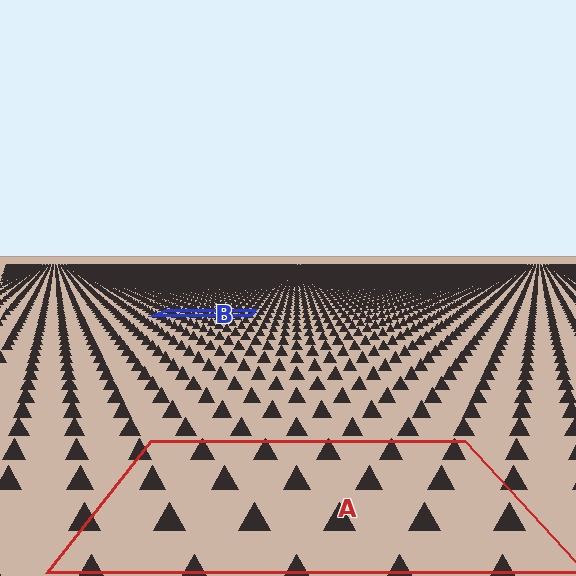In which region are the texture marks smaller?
The texture marks are smaller in region B, because it is farther away.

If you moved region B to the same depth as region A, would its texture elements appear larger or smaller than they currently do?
They would appear larger. At a closer depth, the same texture elements are projected at a bigger on-screen size.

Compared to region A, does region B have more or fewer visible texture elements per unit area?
Region B has more texture elements per unit area — they are packed more densely because it is farther away.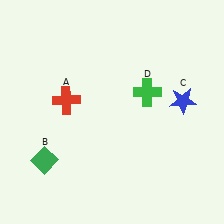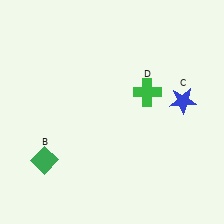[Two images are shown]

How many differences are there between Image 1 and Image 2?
There is 1 difference between the two images.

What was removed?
The red cross (A) was removed in Image 2.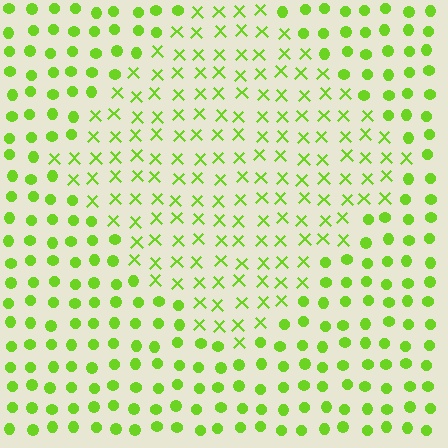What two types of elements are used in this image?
The image uses X marks inside the diamond region and circles outside it.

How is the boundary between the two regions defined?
The boundary is defined by a change in element shape: X marks inside vs. circles outside. All elements share the same color and spacing.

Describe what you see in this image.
The image is filled with small lime elements arranged in a uniform grid. A diamond-shaped region contains X marks, while the surrounding area contains circles. The boundary is defined purely by the change in element shape.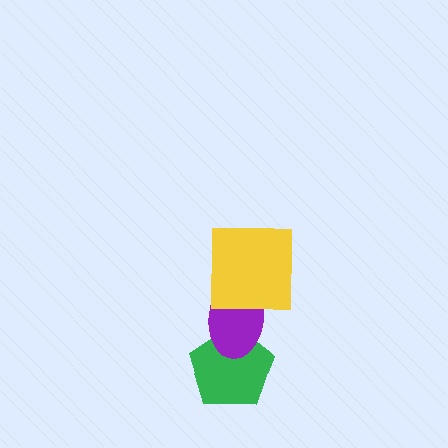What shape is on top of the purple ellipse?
The yellow square is on top of the purple ellipse.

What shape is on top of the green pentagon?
The purple ellipse is on top of the green pentagon.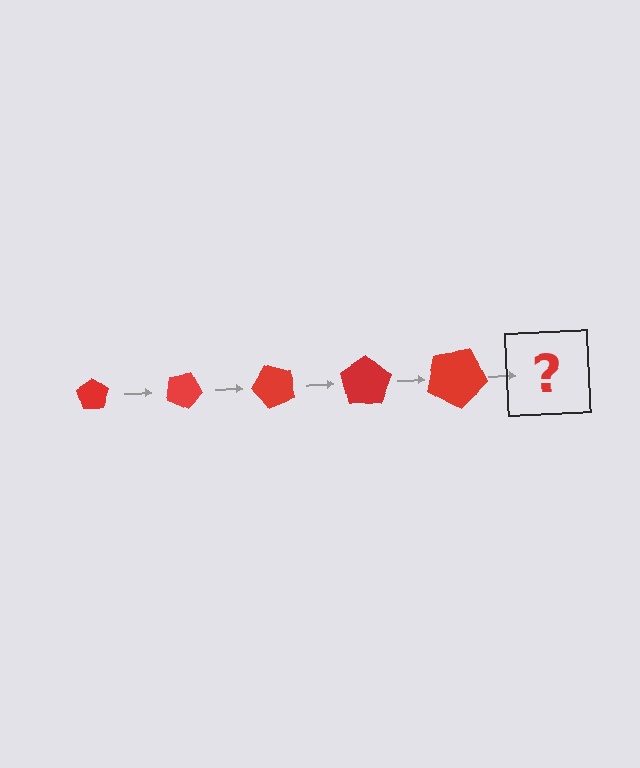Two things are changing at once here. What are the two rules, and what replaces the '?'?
The two rules are that the pentagon grows larger each step and it rotates 25 degrees each step. The '?' should be a pentagon, larger than the previous one and rotated 125 degrees from the start.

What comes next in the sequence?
The next element should be a pentagon, larger than the previous one and rotated 125 degrees from the start.